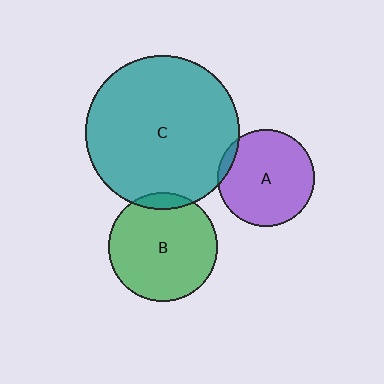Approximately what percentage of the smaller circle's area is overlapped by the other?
Approximately 5%.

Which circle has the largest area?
Circle C (teal).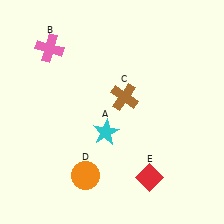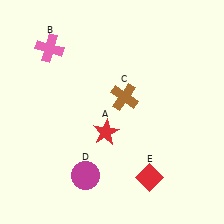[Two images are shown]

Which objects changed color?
A changed from cyan to red. D changed from orange to magenta.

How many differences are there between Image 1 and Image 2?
There are 2 differences between the two images.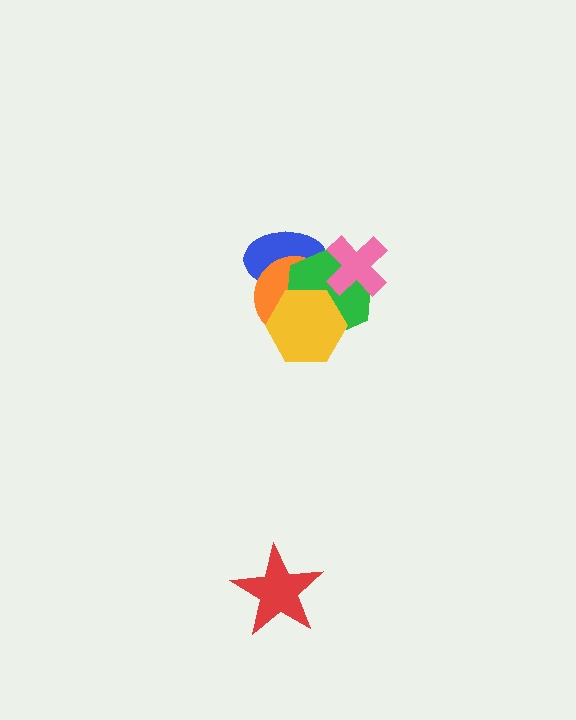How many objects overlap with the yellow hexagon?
3 objects overlap with the yellow hexagon.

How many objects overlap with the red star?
0 objects overlap with the red star.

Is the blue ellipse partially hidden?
Yes, it is partially covered by another shape.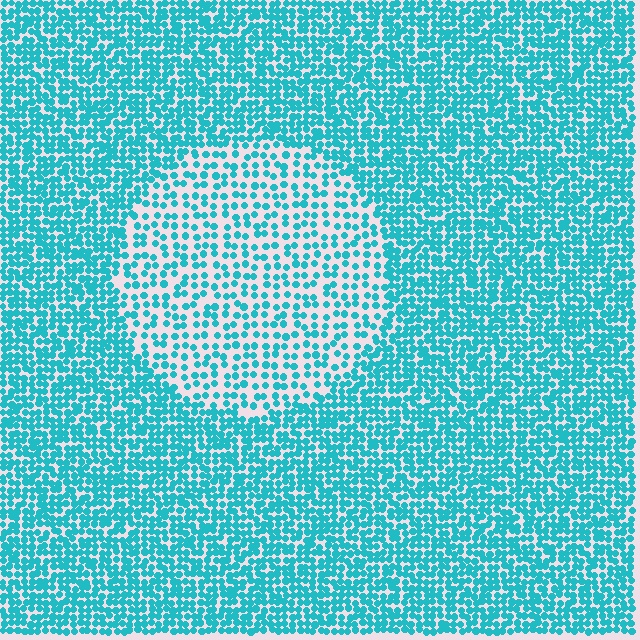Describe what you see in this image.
The image contains small cyan elements arranged at two different densities. A circle-shaped region is visible where the elements are less densely packed than the surrounding area.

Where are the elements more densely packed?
The elements are more densely packed outside the circle boundary.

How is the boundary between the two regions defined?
The boundary is defined by a change in element density (approximately 2.0x ratio). All elements are the same color, size, and shape.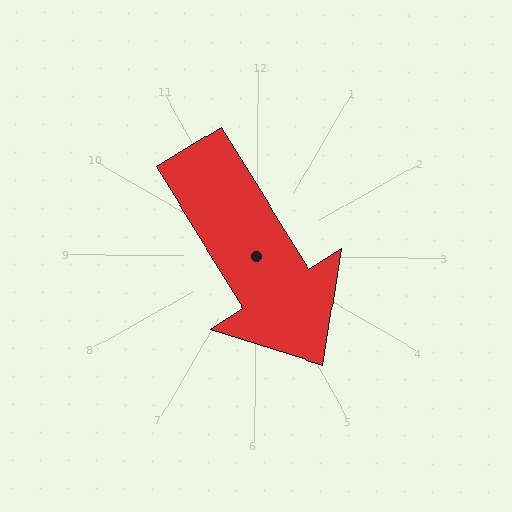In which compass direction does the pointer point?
Southeast.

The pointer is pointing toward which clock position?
Roughly 5 o'clock.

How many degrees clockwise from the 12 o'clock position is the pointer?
Approximately 148 degrees.